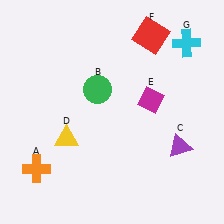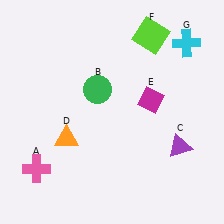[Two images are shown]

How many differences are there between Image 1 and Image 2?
There are 3 differences between the two images.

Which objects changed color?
A changed from orange to pink. D changed from yellow to orange. F changed from red to lime.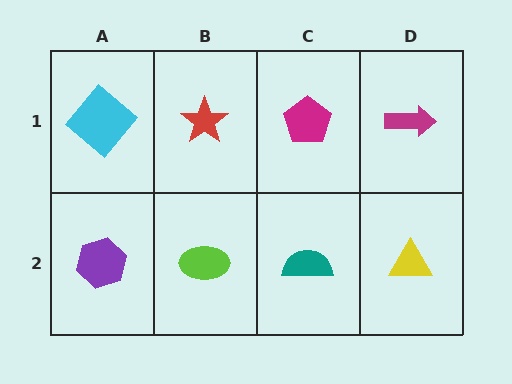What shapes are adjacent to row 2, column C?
A magenta pentagon (row 1, column C), a lime ellipse (row 2, column B), a yellow triangle (row 2, column D).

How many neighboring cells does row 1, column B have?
3.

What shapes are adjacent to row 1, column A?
A purple hexagon (row 2, column A), a red star (row 1, column B).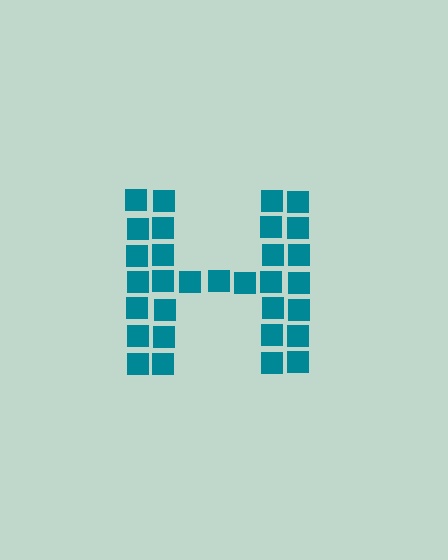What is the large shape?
The large shape is the letter H.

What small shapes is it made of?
It is made of small squares.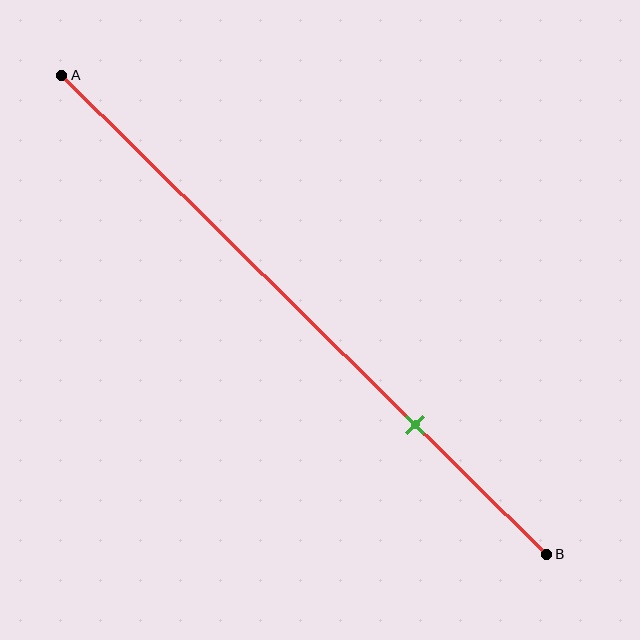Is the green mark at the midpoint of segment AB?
No, the mark is at about 75% from A, not at the 50% midpoint.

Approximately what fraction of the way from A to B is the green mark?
The green mark is approximately 75% of the way from A to B.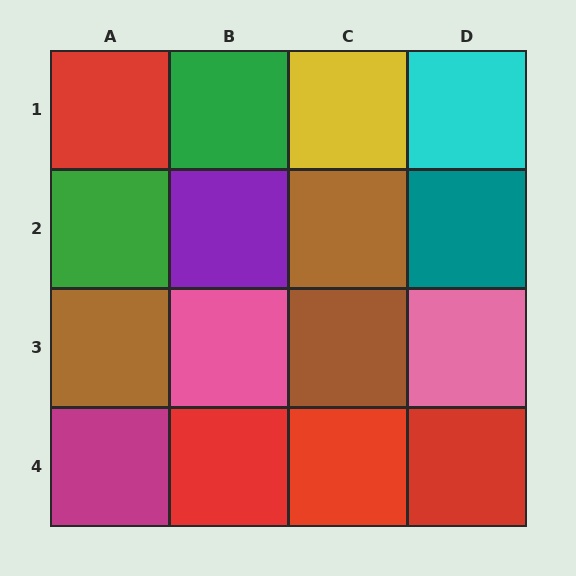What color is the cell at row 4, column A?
Magenta.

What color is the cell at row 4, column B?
Red.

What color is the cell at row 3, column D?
Pink.